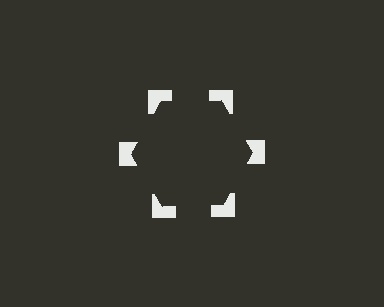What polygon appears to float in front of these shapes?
An illusory hexagon — its edges are inferred from the aligned wedge cuts in the notched squares, not physically drawn.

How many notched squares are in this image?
There are 6 — one at each vertex of the illusory hexagon.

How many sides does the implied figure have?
6 sides.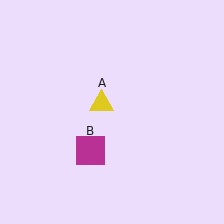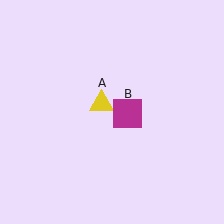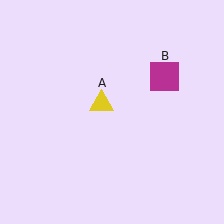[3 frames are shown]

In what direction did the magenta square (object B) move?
The magenta square (object B) moved up and to the right.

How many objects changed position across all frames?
1 object changed position: magenta square (object B).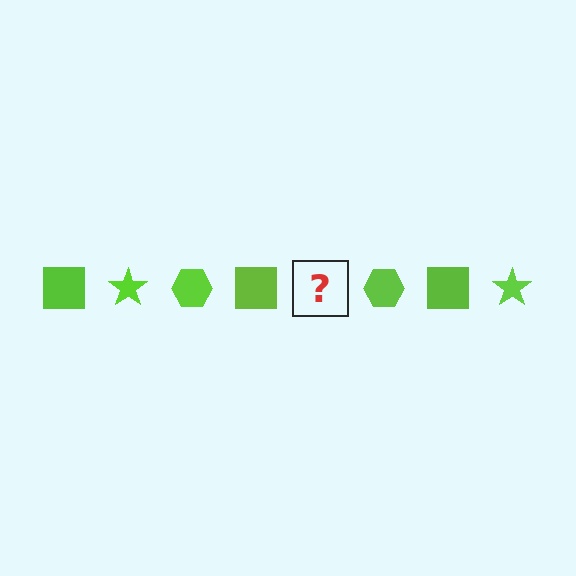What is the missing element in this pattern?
The missing element is a lime star.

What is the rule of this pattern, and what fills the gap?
The rule is that the pattern cycles through square, star, hexagon shapes in lime. The gap should be filled with a lime star.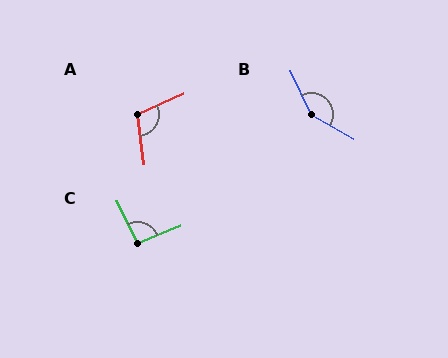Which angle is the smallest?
C, at approximately 93 degrees.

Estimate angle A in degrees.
Approximately 107 degrees.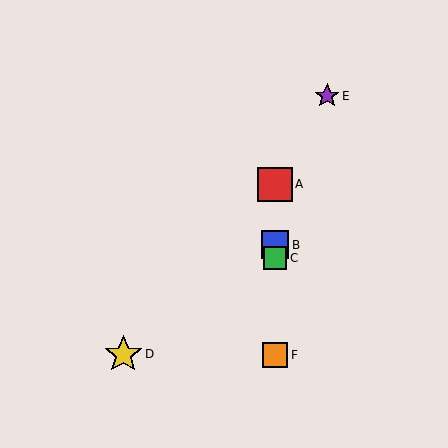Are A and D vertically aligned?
No, A is at x≈275 and D is at x≈123.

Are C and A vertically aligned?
Yes, both are at x≈275.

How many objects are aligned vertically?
4 objects (A, B, C, F) are aligned vertically.